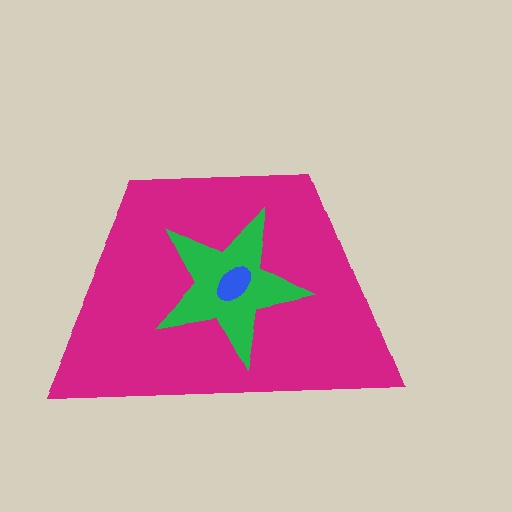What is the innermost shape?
The blue ellipse.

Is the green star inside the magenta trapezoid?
Yes.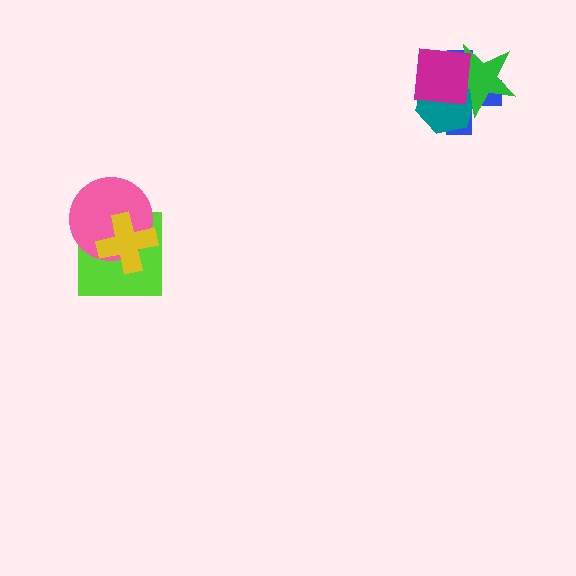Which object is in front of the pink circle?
The yellow cross is in front of the pink circle.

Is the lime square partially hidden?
Yes, it is partially covered by another shape.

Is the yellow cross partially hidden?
No, no other shape covers it.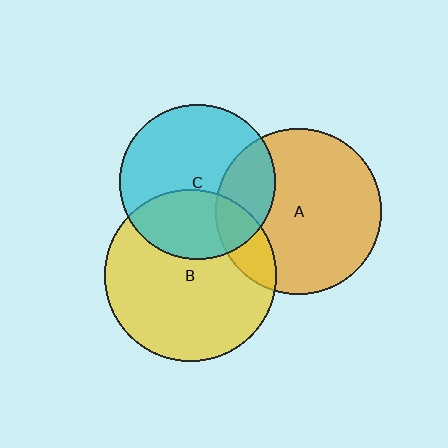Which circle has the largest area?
Circle B (yellow).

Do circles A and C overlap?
Yes.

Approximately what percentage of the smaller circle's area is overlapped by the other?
Approximately 25%.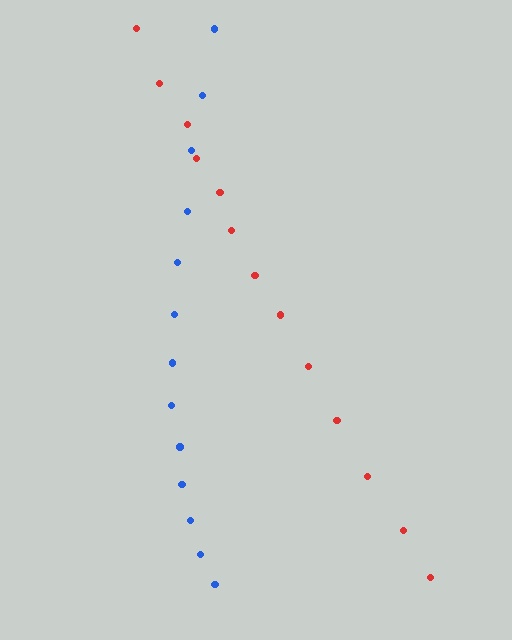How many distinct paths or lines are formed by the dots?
There are 2 distinct paths.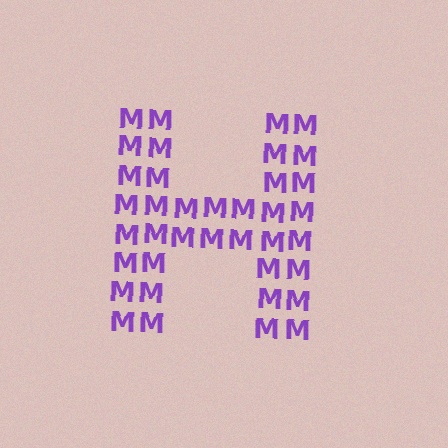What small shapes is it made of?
It is made of small letter M's.